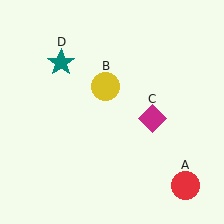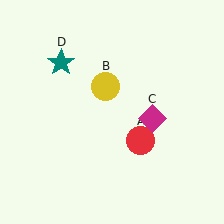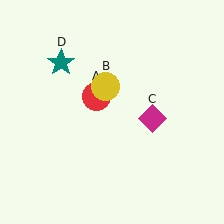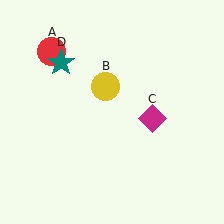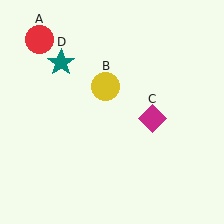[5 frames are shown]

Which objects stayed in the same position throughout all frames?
Yellow circle (object B) and magenta diamond (object C) and teal star (object D) remained stationary.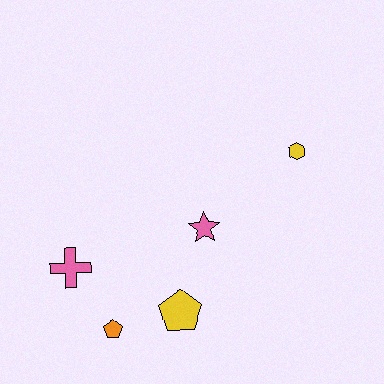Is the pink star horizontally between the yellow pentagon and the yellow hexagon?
Yes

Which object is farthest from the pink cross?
The yellow hexagon is farthest from the pink cross.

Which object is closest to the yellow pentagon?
The orange pentagon is closest to the yellow pentagon.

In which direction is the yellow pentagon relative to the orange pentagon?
The yellow pentagon is to the right of the orange pentagon.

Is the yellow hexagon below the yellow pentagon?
No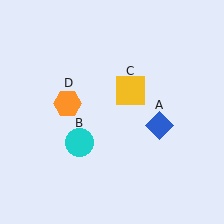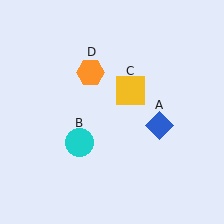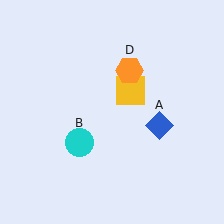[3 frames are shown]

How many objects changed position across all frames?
1 object changed position: orange hexagon (object D).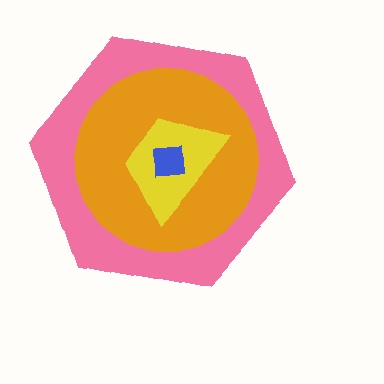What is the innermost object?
The blue square.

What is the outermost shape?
The pink hexagon.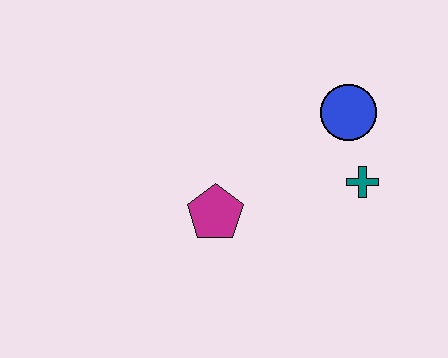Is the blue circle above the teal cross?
Yes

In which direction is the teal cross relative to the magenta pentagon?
The teal cross is to the right of the magenta pentagon.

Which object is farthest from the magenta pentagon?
The blue circle is farthest from the magenta pentagon.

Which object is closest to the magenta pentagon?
The teal cross is closest to the magenta pentagon.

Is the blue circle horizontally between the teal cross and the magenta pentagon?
Yes